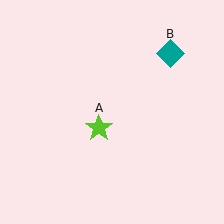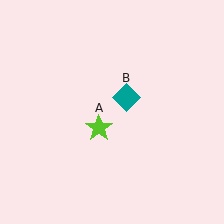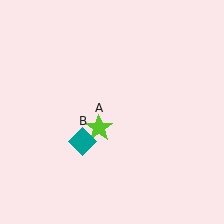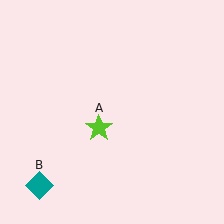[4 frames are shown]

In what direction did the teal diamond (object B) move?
The teal diamond (object B) moved down and to the left.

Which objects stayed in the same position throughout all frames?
Lime star (object A) remained stationary.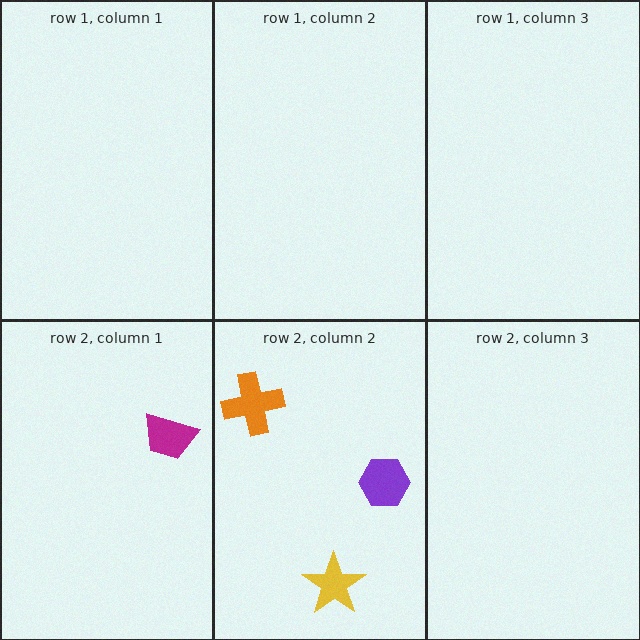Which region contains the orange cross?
The row 2, column 2 region.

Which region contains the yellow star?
The row 2, column 2 region.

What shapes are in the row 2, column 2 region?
The purple hexagon, the yellow star, the orange cross.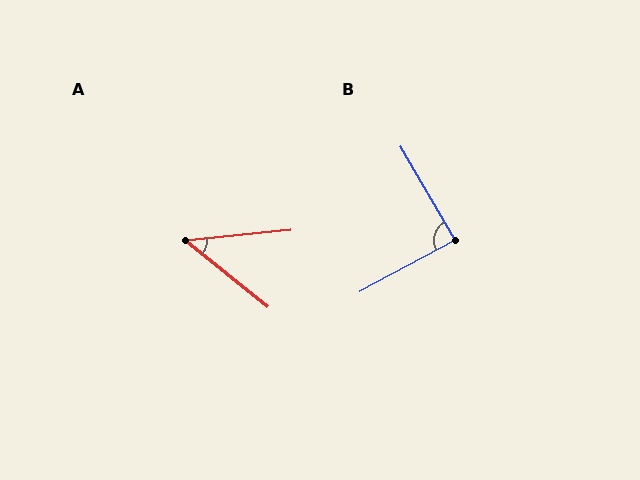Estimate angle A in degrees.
Approximately 45 degrees.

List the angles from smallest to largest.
A (45°), B (88°).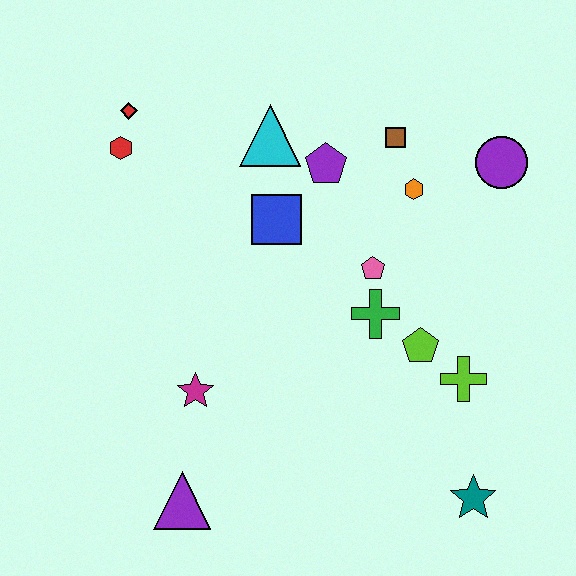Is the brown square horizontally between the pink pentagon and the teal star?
Yes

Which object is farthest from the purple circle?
The purple triangle is farthest from the purple circle.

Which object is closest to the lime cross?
The lime pentagon is closest to the lime cross.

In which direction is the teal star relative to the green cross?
The teal star is below the green cross.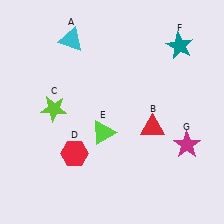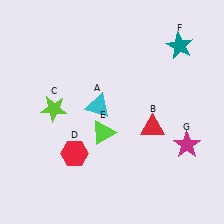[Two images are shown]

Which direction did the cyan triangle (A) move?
The cyan triangle (A) moved down.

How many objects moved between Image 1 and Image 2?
1 object moved between the two images.